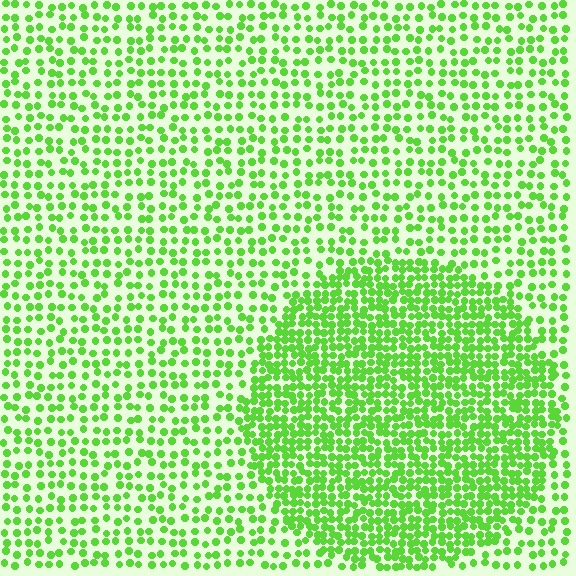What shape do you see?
I see a circle.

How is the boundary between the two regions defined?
The boundary is defined by a change in element density (approximately 2.0x ratio). All elements are the same color, size, and shape.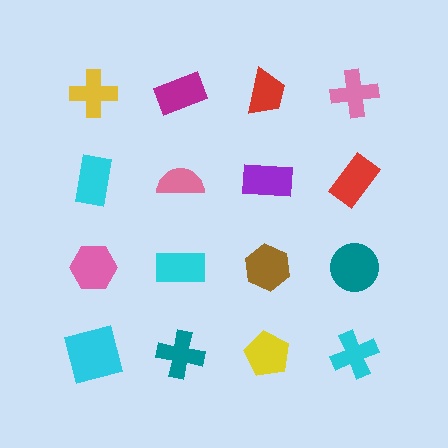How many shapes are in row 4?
4 shapes.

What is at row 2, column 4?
A red rectangle.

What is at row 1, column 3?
A red trapezoid.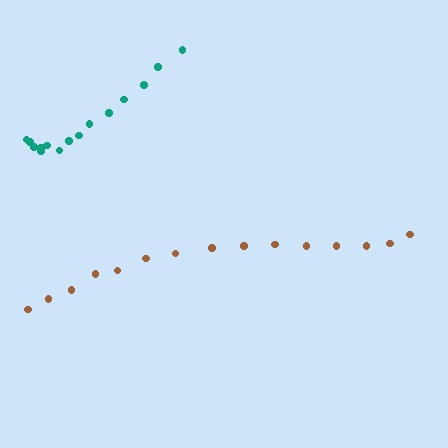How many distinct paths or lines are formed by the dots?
There are 2 distinct paths.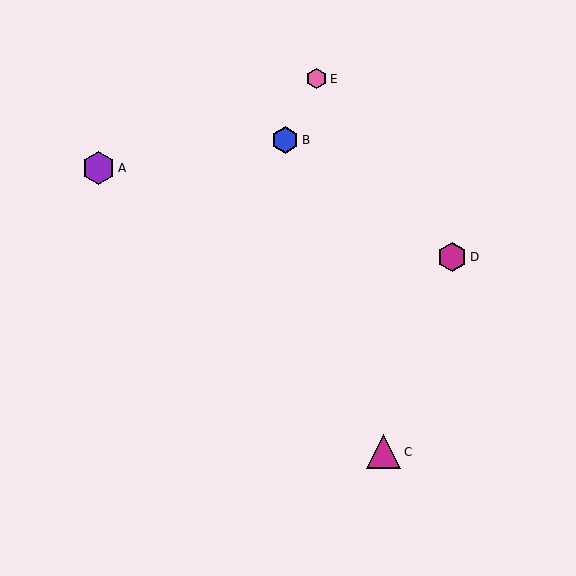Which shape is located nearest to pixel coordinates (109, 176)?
The purple hexagon (labeled A) at (98, 168) is nearest to that location.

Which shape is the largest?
The magenta triangle (labeled C) is the largest.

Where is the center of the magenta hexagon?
The center of the magenta hexagon is at (452, 257).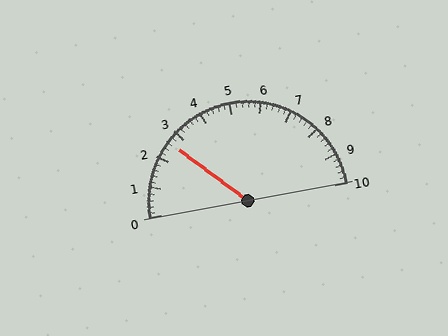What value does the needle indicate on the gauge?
The needle indicates approximately 2.6.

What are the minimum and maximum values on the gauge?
The gauge ranges from 0 to 10.